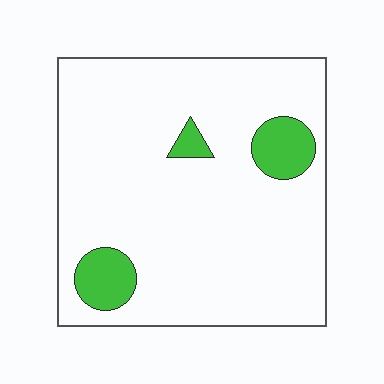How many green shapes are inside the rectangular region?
3.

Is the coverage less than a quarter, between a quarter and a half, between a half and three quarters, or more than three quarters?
Less than a quarter.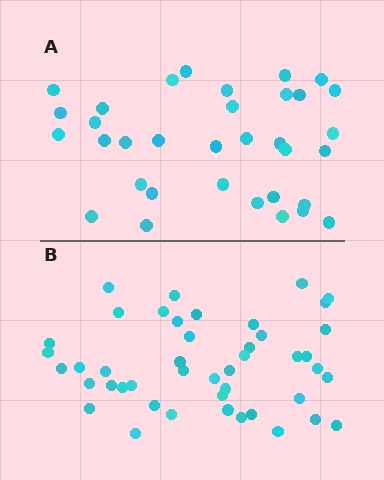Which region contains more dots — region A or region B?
Region B (the bottom region) has more dots.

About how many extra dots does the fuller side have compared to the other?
Region B has roughly 12 or so more dots than region A.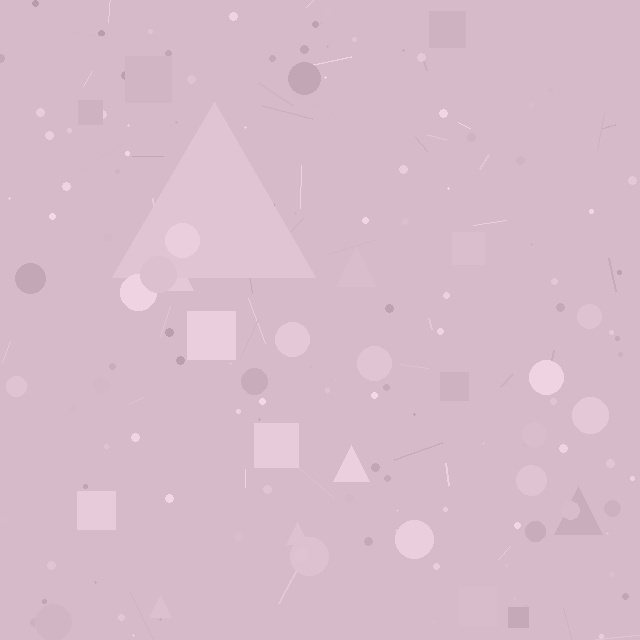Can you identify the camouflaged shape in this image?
The camouflaged shape is a triangle.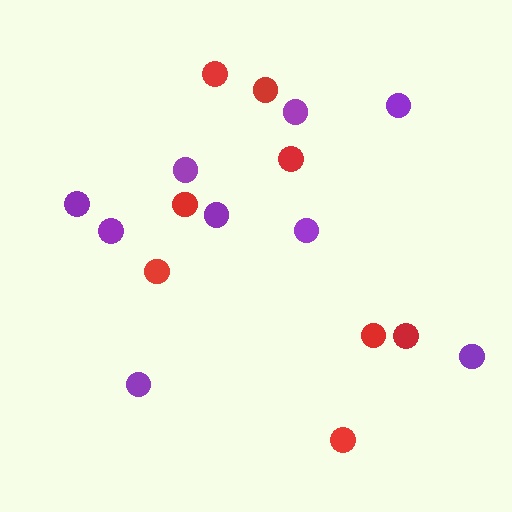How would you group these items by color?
There are 2 groups: one group of purple circles (9) and one group of red circles (8).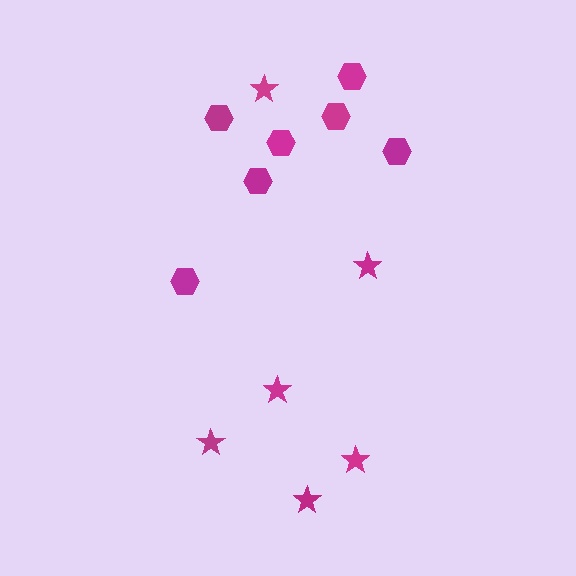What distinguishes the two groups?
There are 2 groups: one group of stars (6) and one group of hexagons (7).